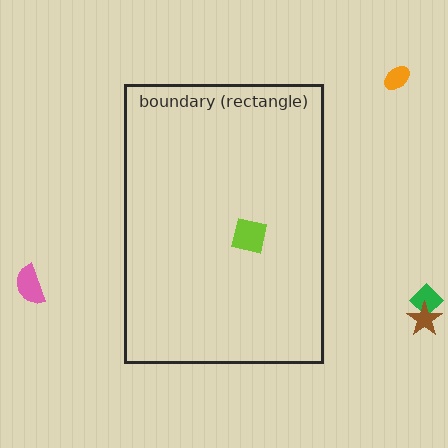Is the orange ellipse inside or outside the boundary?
Outside.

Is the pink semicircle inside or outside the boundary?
Outside.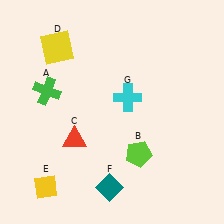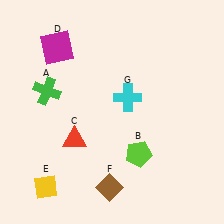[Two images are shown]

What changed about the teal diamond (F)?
In Image 1, F is teal. In Image 2, it changed to brown.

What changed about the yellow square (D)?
In Image 1, D is yellow. In Image 2, it changed to magenta.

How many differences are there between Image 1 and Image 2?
There are 2 differences between the two images.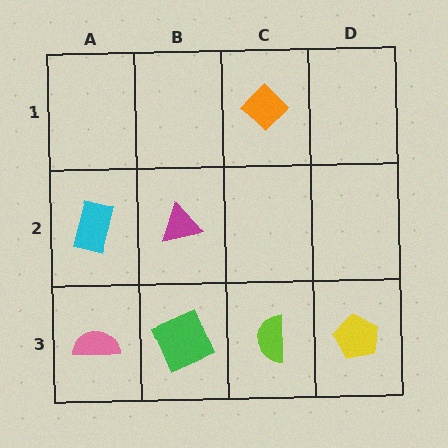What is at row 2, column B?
A magenta triangle.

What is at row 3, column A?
A pink semicircle.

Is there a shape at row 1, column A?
No, that cell is empty.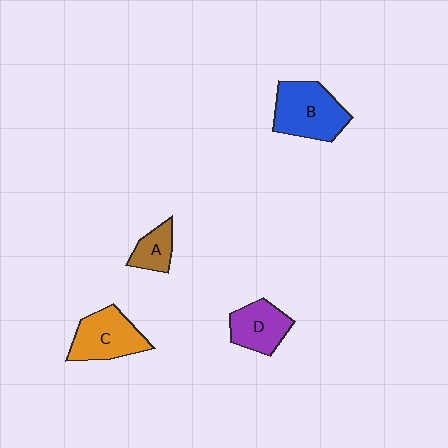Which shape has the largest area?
Shape B (blue).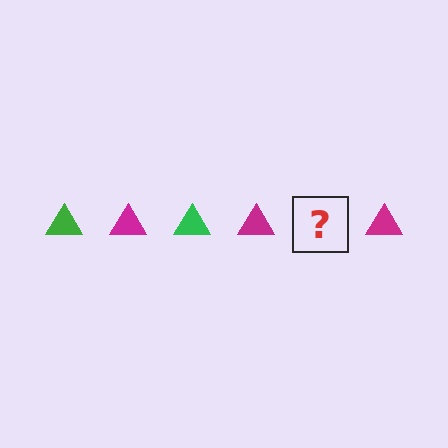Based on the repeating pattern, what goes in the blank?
The blank should be a green triangle.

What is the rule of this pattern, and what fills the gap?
The rule is that the pattern cycles through green, magenta triangles. The gap should be filled with a green triangle.